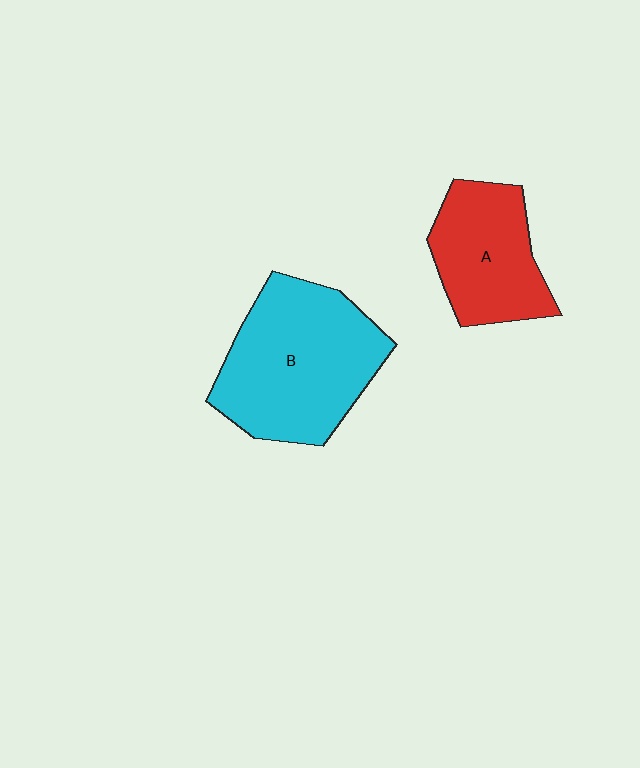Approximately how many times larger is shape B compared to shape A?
Approximately 1.6 times.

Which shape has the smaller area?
Shape A (red).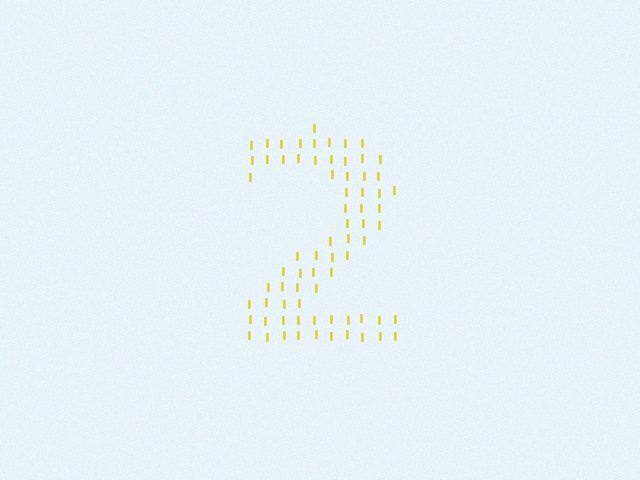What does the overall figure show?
The overall figure shows the digit 2.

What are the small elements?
The small elements are letter I's.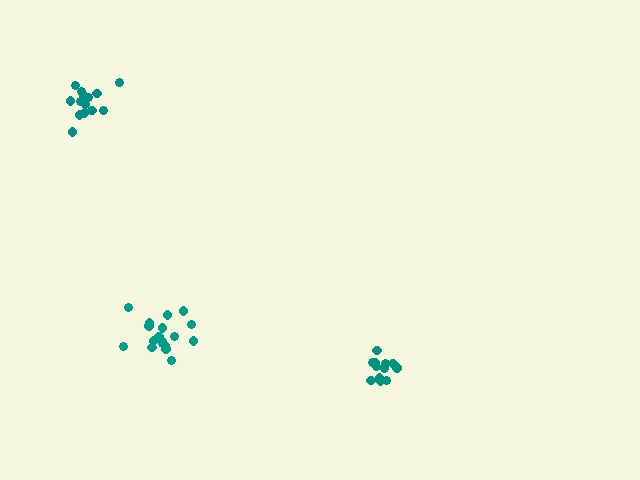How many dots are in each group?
Group 1: 14 dots, Group 2: 18 dots, Group 3: 12 dots (44 total).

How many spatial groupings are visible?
There are 3 spatial groupings.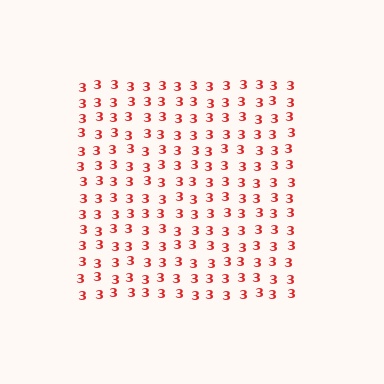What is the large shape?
The large shape is a square.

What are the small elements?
The small elements are digit 3's.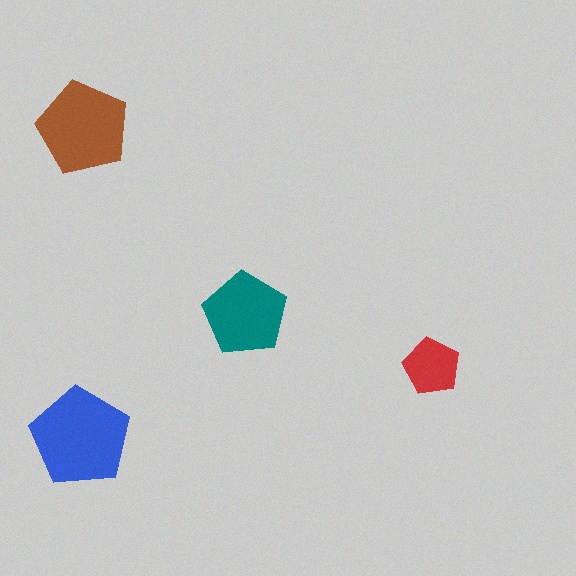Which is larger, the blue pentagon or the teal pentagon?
The blue one.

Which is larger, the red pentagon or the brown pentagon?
The brown one.